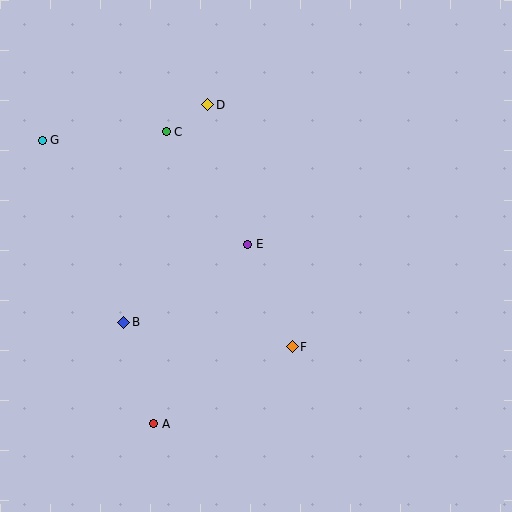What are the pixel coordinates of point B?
Point B is at (124, 322).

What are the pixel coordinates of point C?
Point C is at (166, 132).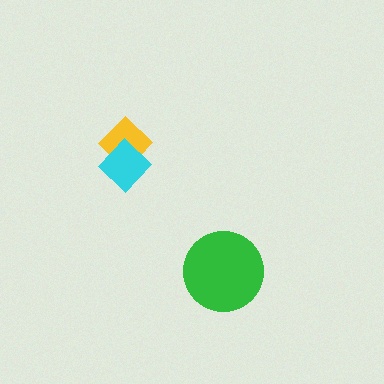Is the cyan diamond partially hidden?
No, no other shape covers it.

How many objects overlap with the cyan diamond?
1 object overlaps with the cyan diamond.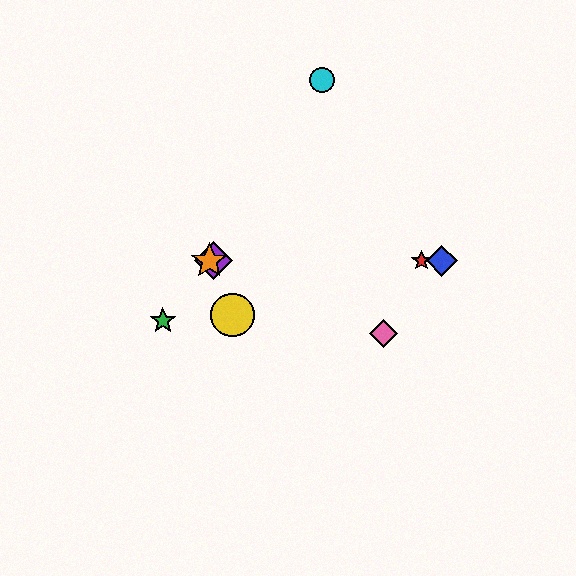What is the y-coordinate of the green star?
The green star is at y≈321.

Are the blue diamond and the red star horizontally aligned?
Yes, both are at y≈261.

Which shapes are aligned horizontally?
The red star, the blue diamond, the purple diamond, the orange star are aligned horizontally.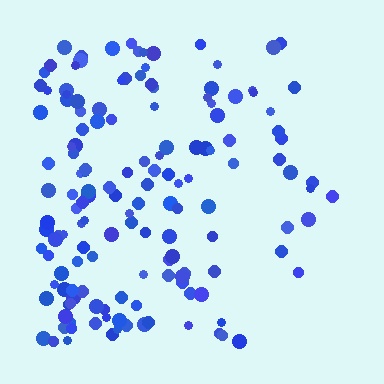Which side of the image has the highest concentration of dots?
The left.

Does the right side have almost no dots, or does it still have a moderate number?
Still a moderate number, just noticeably fewer than the left.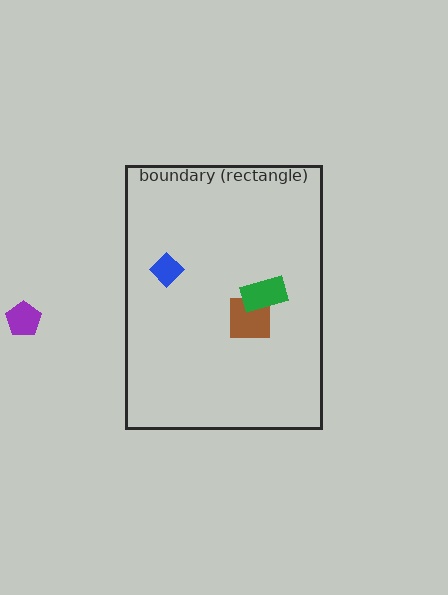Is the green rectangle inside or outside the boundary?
Inside.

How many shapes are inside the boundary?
3 inside, 1 outside.